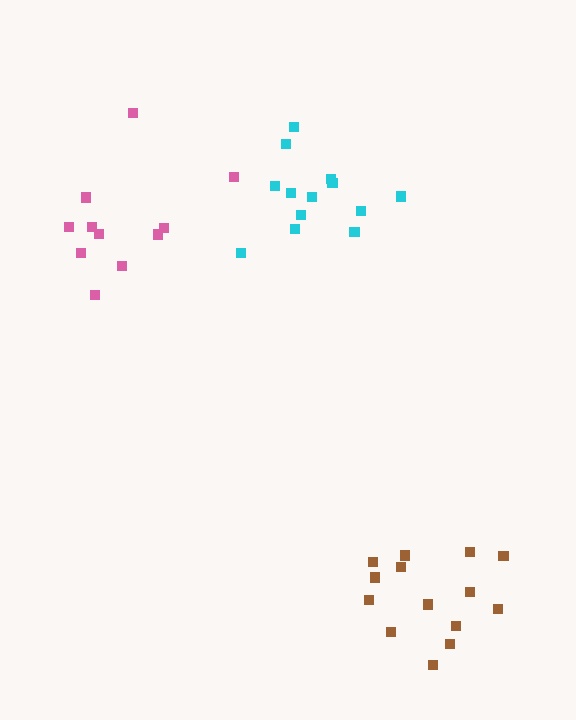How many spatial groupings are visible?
There are 3 spatial groupings.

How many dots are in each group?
Group 1: 13 dots, Group 2: 11 dots, Group 3: 14 dots (38 total).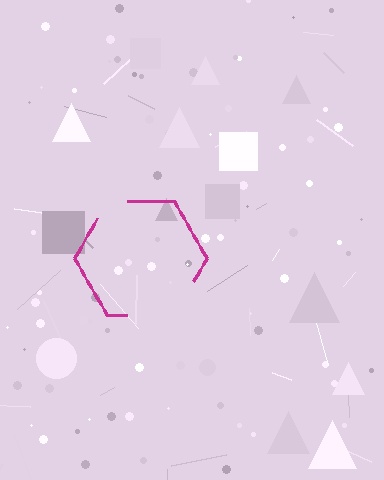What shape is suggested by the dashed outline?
The dashed outline suggests a hexagon.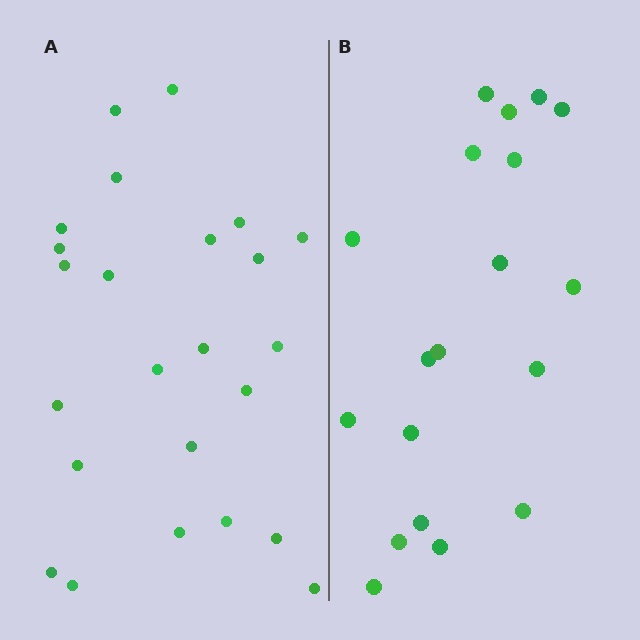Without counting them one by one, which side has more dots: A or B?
Region A (the left region) has more dots.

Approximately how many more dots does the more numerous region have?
Region A has about 5 more dots than region B.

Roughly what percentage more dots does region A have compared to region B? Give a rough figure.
About 25% more.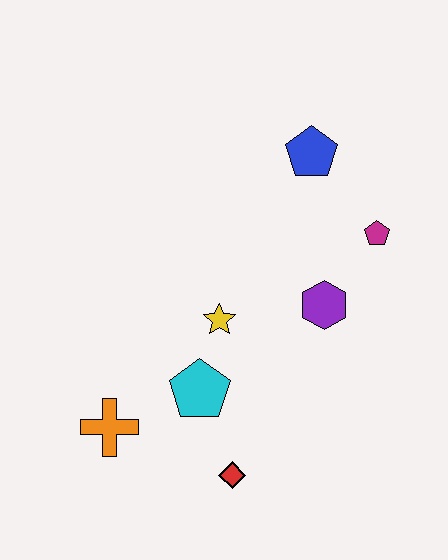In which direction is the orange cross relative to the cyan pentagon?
The orange cross is to the left of the cyan pentagon.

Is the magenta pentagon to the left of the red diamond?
No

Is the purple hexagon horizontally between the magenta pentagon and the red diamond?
Yes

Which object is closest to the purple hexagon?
The magenta pentagon is closest to the purple hexagon.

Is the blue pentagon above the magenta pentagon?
Yes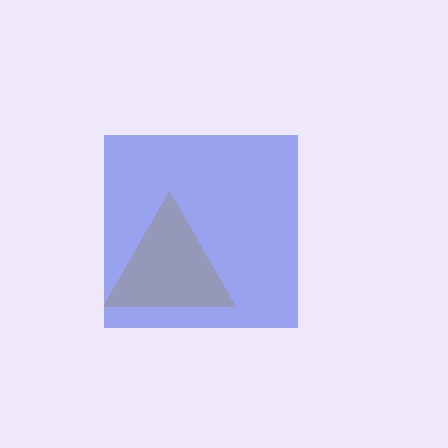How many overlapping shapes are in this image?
There are 2 overlapping shapes in the image.